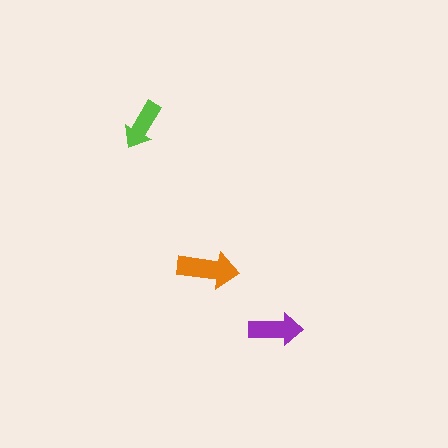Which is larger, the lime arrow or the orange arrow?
The orange one.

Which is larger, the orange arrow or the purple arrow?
The orange one.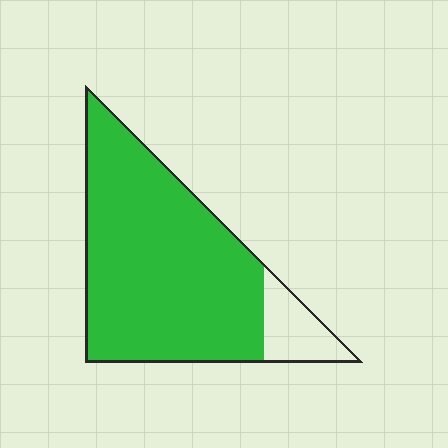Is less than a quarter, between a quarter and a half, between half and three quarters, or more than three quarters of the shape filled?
More than three quarters.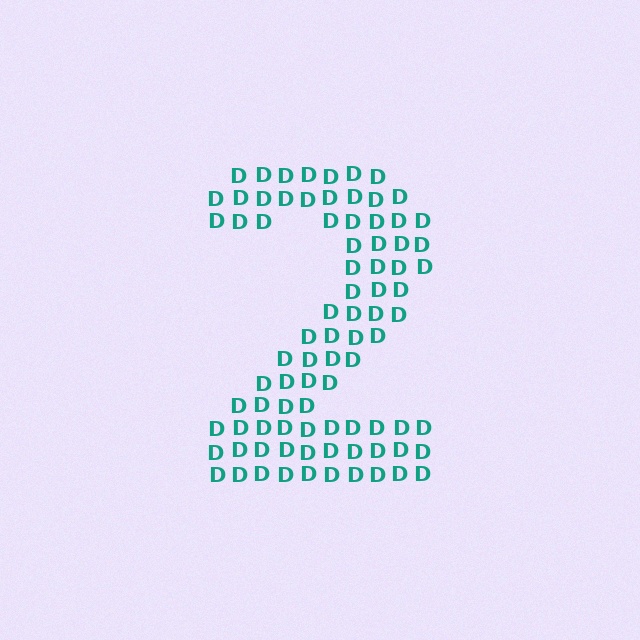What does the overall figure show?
The overall figure shows the digit 2.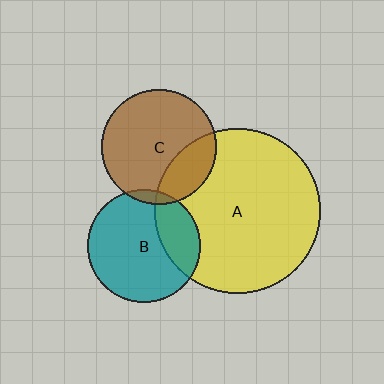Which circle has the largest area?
Circle A (yellow).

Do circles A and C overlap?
Yes.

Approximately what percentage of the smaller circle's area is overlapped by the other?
Approximately 25%.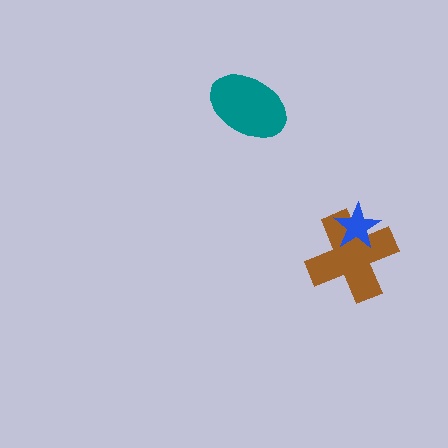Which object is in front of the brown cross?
The blue star is in front of the brown cross.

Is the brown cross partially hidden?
Yes, it is partially covered by another shape.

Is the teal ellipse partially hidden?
No, no other shape covers it.